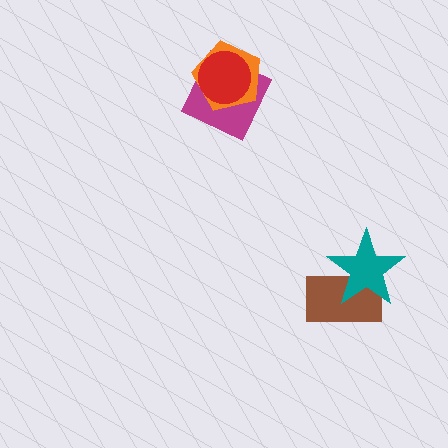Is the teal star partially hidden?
No, no other shape covers it.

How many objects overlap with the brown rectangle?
1 object overlaps with the brown rectangle.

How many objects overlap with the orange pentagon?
2 objects overlap with the orange pentagon.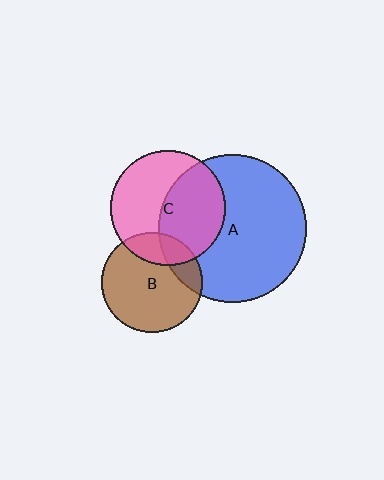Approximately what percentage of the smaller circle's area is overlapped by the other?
Approximately 20%.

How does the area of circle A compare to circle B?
Approximately 2.2 times.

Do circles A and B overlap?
Yes.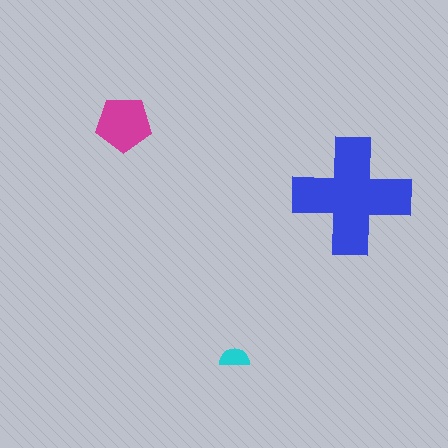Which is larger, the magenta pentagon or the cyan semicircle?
The magenta pentagon.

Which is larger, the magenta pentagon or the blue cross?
The blue cross.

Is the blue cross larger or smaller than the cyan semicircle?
Larger.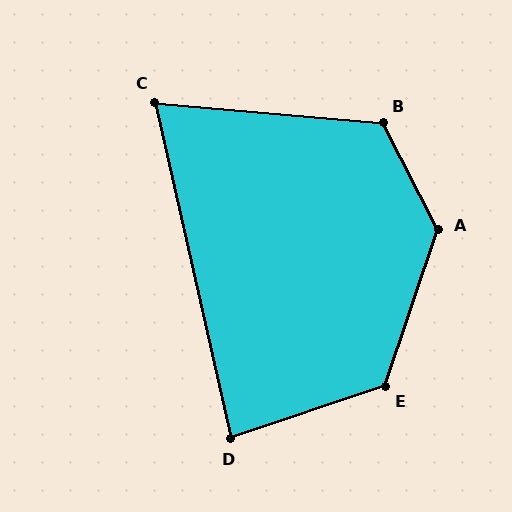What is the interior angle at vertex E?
Approximately 127 degrees (obtuse).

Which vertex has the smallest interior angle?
C, at approximately 72 degrees.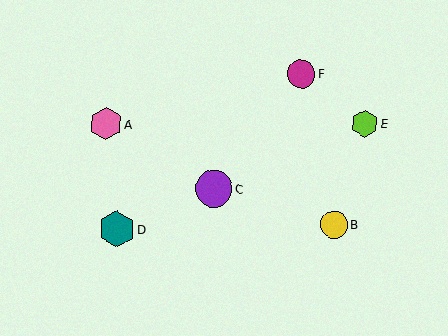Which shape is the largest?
The purple circle (labeled C) is the largest.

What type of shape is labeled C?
Shape C is a purple circle.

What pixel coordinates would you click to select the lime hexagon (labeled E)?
Click at (365, 124) to select the lime hexagon E.